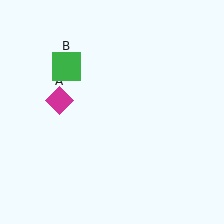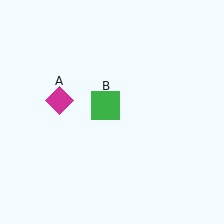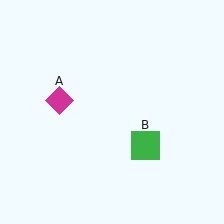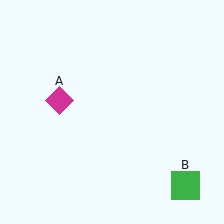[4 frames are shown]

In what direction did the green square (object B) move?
The green square (object B) moved down and to the right.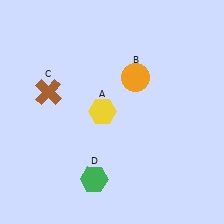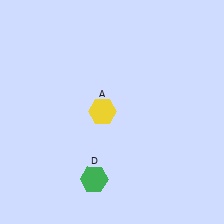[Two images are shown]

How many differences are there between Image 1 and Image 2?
There are 2 differences between the two images.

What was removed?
The orange circle (B), the brown cross (C) were removed in Image 2.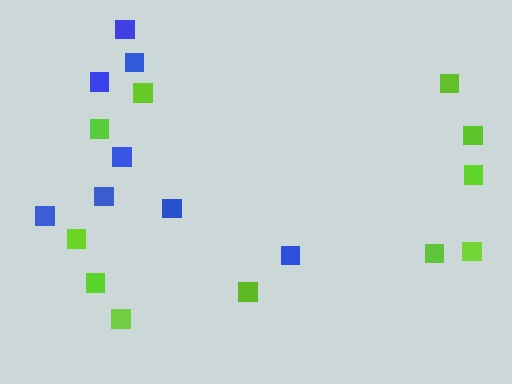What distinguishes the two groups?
There are 2 groups: one group of lime squares (11) and one group of blue squares (8).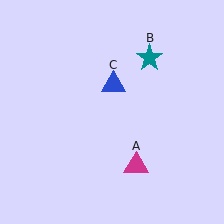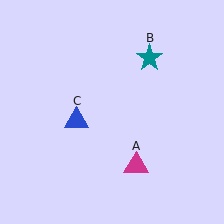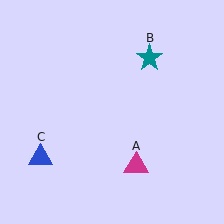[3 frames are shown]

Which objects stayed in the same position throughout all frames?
Magenta triangle (object A) and teal star (object B) remained stationary.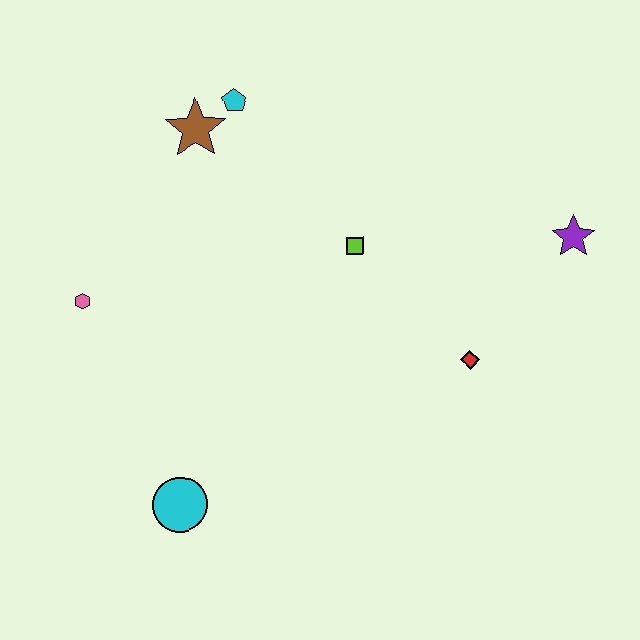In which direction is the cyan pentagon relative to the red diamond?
The cyan pentagon is above the red diamond.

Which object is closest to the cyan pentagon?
The brown star is closest to the cyan pentagon.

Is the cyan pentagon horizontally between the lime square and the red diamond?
No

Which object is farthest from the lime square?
The cyan circle is farthest from the lime square.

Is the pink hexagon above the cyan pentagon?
No